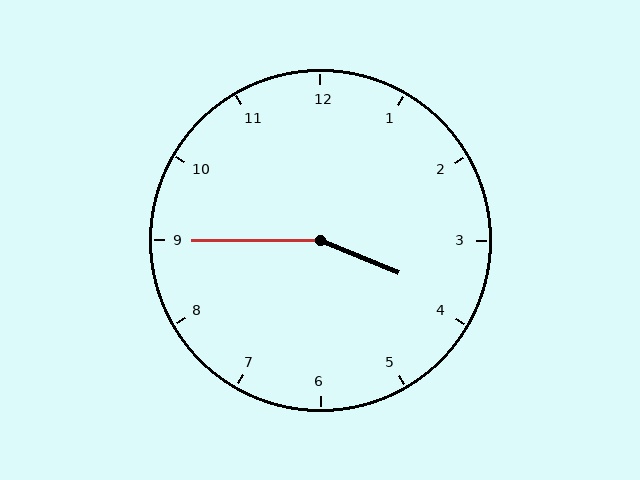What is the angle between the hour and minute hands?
Approximately 158 degrees.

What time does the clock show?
3:45.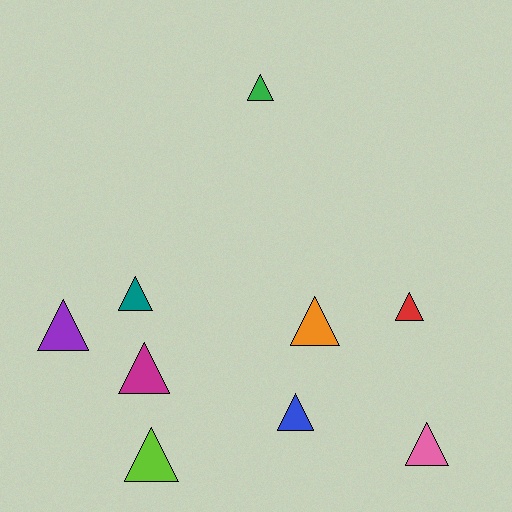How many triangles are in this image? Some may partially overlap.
There are 9 triangles.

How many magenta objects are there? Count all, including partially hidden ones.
There is 1 magenta object.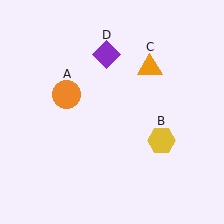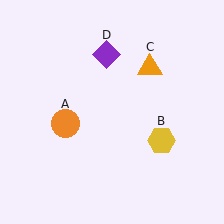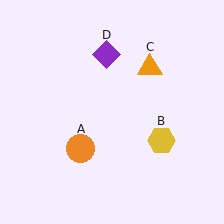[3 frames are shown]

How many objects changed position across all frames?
1 object changed position: orange circle (object A).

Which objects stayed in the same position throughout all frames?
Yellow hexagon (object B) and orange triangle (object C) and purple diamond (object D) remained stationary.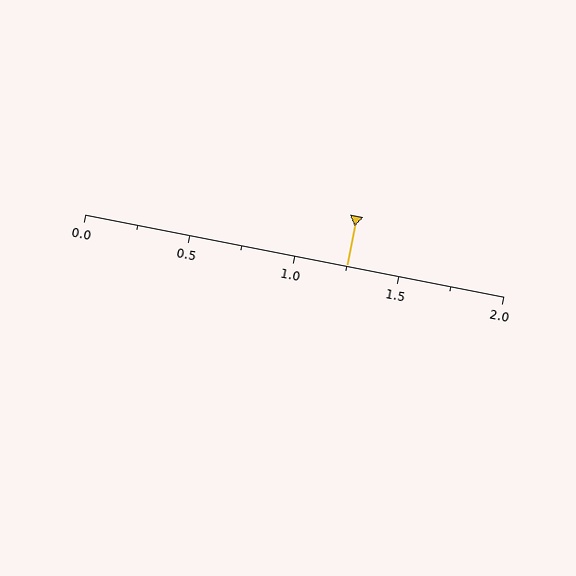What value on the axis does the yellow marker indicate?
The marker indicates approximately 1.25.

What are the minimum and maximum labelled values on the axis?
The axis runs from 0.0 to 2.0.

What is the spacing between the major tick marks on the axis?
The major ticks are spaced 0.5 apart.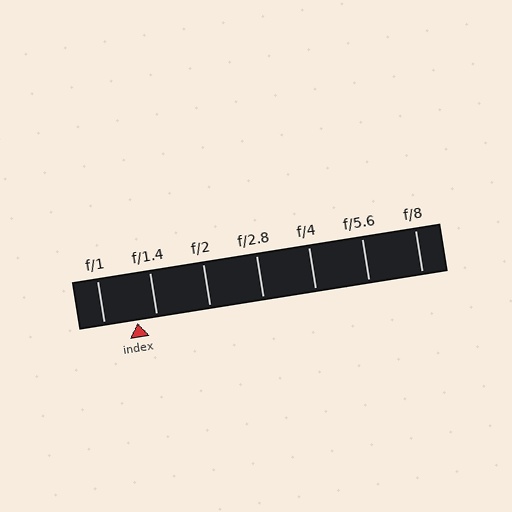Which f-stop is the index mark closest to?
The index mark is closest to f/1.4.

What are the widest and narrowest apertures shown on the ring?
The widest aperture shown is f/1 and the narrowest is f/8.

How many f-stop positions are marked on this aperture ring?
There are 7 f-stop positions marked.